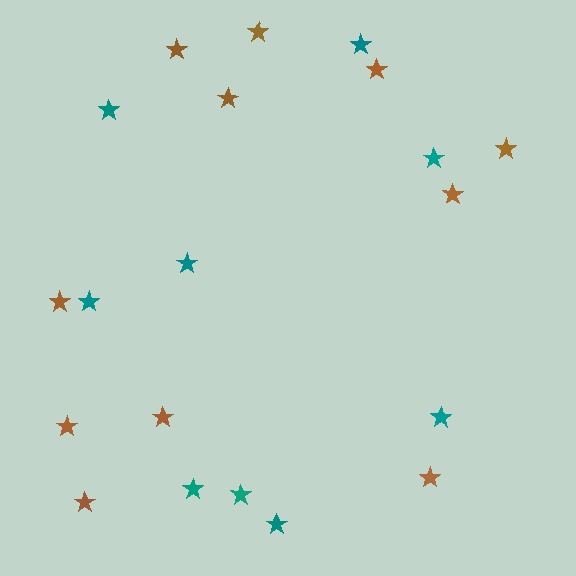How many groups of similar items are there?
There are 2 groups: one group of brown stars (11) and one group of teal stars (9).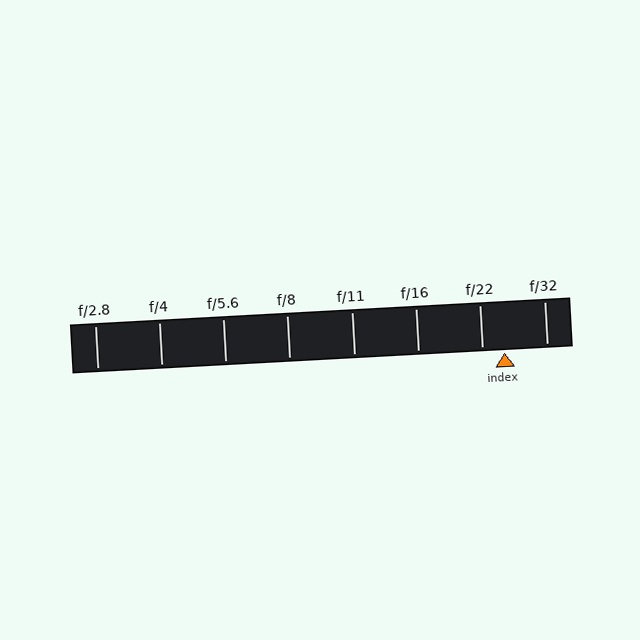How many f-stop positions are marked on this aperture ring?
There are 8 f-stop positions marked.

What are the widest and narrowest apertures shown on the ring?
The widest aperture shown is f/2.8 and the narrowest is f/32.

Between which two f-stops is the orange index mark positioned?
The index mark is between f/22 and f/32.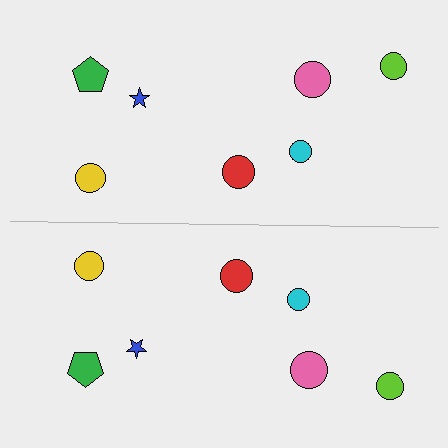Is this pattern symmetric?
Yes, this pattern has bilateral (reflection) symmetry.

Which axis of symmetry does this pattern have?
The pattern has a horizontal axis of symmetry running through the center of the image.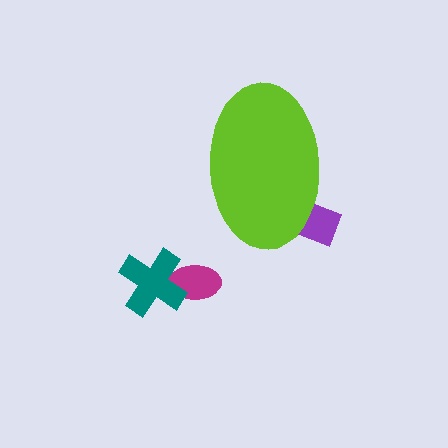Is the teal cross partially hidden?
No, the teal cross is fully visible.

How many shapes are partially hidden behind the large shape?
1 shape is partially hidden.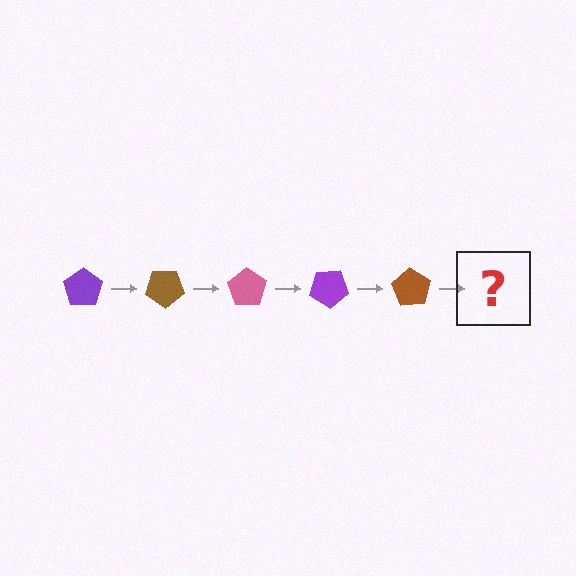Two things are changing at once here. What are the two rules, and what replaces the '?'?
The two rules are that it rotates 35 degrees each step and the color cycles through purple, brown, and pink. The '?' should be a pink pentagon, rotated 175 degrees from the start.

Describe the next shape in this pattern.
It should be a pink pentagon, rotated 175 degrees from the start.